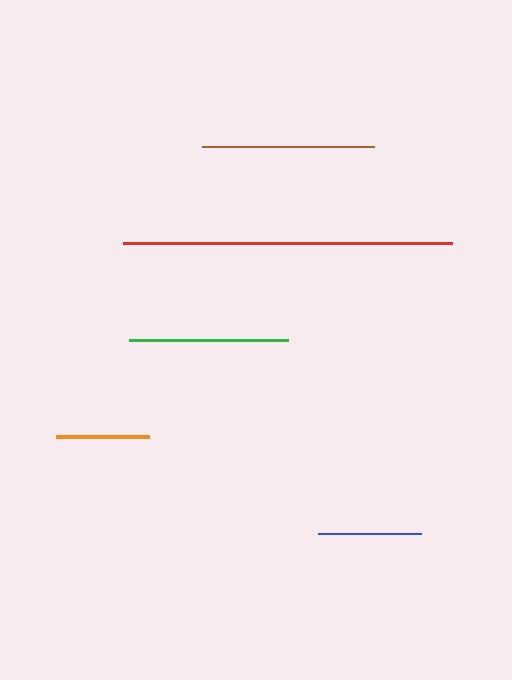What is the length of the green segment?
The green segment is approximately 160 pixels long.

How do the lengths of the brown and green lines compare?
The brown and green lines are approximately the same length.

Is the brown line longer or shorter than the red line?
The red line is longer than the brown line.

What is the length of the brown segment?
The brown segment is approximately 172 pixels long.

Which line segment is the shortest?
The orange line is the shortest at approximately 93 pixels.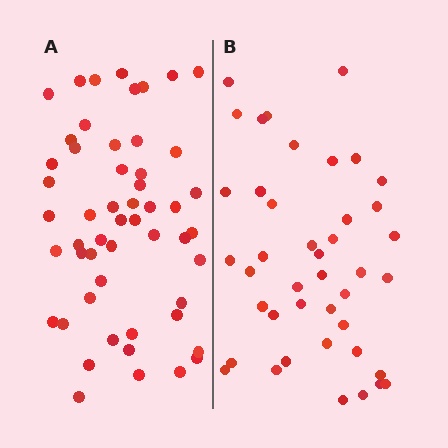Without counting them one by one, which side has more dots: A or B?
Region A (the left region) has more dots.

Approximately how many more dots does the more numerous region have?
Region A has roughly 12 or so more dots than region B.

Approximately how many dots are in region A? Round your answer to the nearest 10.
About 50 dots. (The exact count is 53, which rounds to 50.)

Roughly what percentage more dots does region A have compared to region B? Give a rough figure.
About 25% more.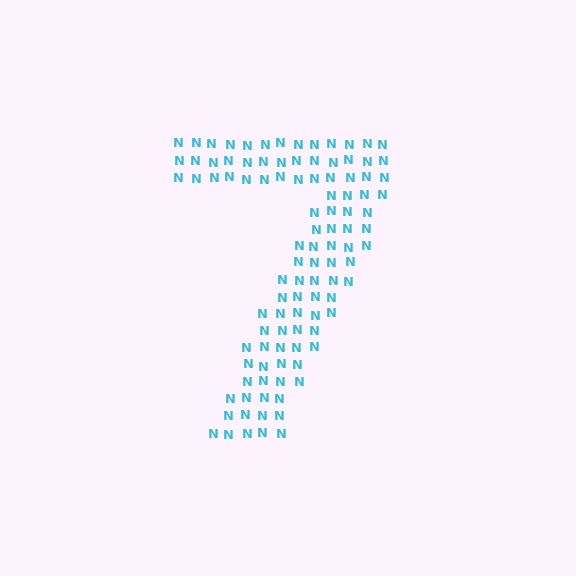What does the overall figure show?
The overall figure shows the digit 7.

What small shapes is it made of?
It is made of small letter N's.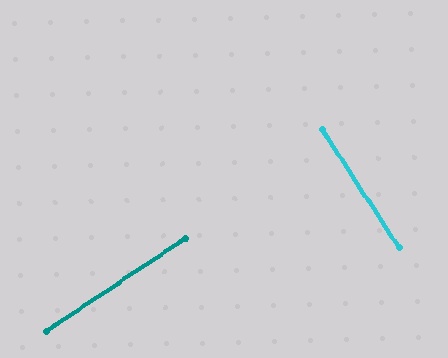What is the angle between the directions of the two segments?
Approximately 89 degrees.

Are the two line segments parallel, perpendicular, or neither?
Perpendicular — they meet at approximately 89°.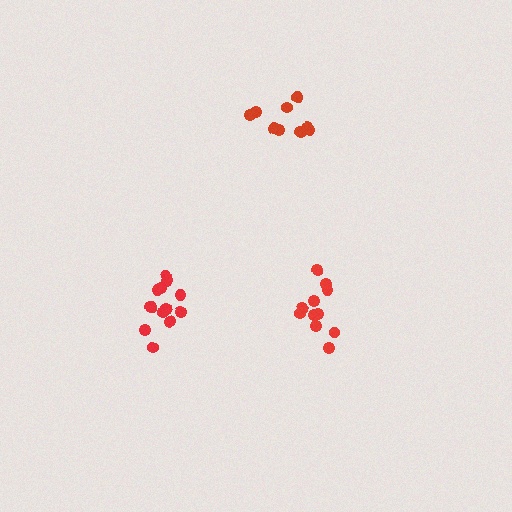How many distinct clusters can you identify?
There are 3 distinct clusters.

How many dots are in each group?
Group 1: 11 dots, Group 2: 10 dots, Group 3: 14 dots (35 total).